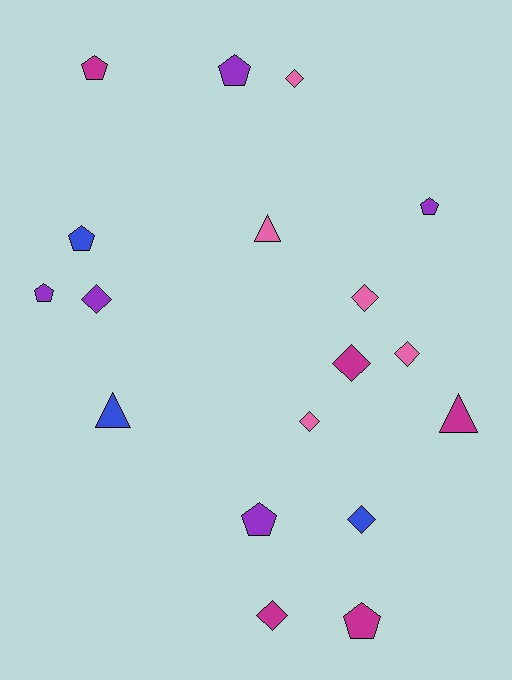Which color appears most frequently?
Purple, with 5 objects.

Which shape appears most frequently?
Diamond, with 8 objects.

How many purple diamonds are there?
There is 1 purple diamond.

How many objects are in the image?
There are 18 objects.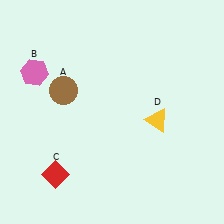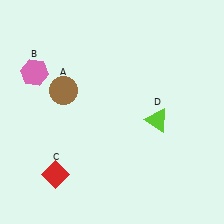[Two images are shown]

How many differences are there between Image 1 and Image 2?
There is 1 difference between the two images.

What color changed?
The triangle (D) changed from yellow in Image 1 to lime in Image 2.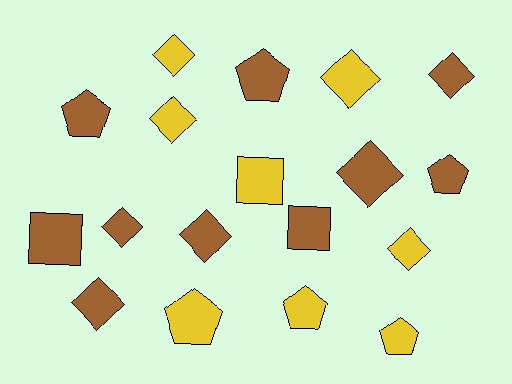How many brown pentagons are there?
There are 3 brown pentagons.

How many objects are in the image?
There are 18 objects.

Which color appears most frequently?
Brown, with 10 objects.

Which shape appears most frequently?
Diamond, with 9 objects.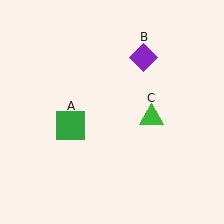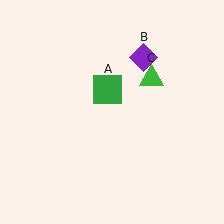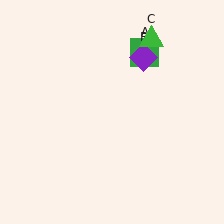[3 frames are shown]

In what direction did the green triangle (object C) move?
The green triangle (object C) moved up.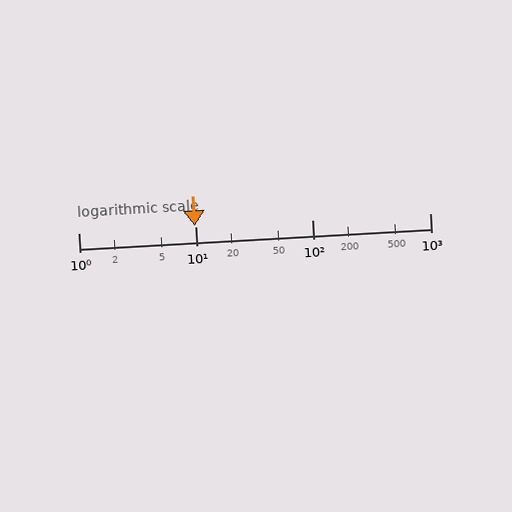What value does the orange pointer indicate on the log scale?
The pointer indicates approximately 9.9.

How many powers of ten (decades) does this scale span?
The scale spans 3 decades, from 1 to 1000.